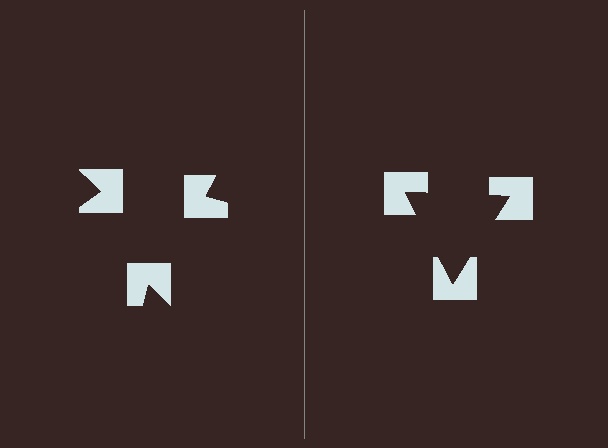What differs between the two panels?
The notched squares are positioned identically on both sides; only the wedge orientations differ. On the right they align to a triangle; on the left they are misaligned.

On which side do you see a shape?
An illusory triangle appears on the right side. On the left side the wedge cuts are rotated, so no coherent shape forms.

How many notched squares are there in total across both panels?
6 — 3 on each side.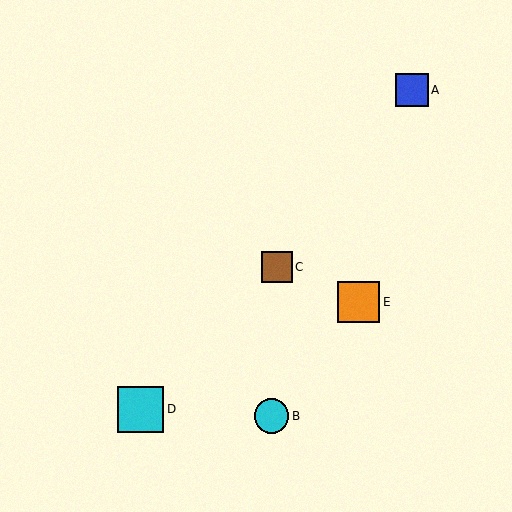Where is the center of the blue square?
The center of the blue square is at (412, 90).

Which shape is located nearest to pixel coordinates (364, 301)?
The orange square (labeled E) at (359, 302) is nearest to that location.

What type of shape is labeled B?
Shape B is a cyan circle.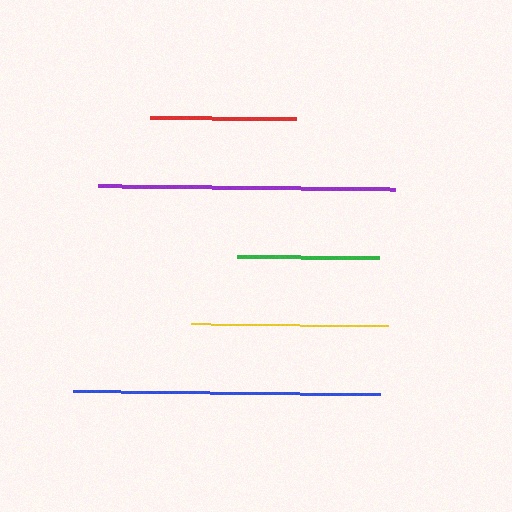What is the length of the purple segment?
The purple segment is approximately 296 pixels long.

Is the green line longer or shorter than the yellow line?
The yellow line is longer than the green line.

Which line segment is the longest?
The blue line is the longest at approximately 307 pixels.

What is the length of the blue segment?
The blue segment is approximately 307 pixels long.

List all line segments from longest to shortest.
From longest to shortest: blue, purple, yellow, red, green.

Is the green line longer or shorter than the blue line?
The blue line is longer than the green line.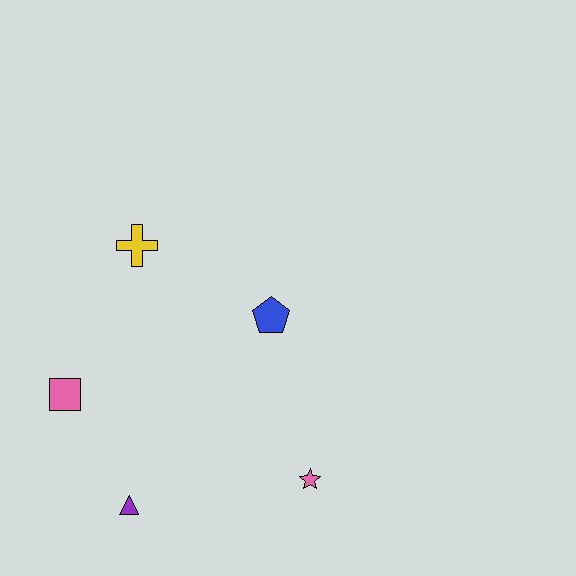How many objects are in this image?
There are 5 objects.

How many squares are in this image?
There is 1 square.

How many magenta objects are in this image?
There are no magenta objects.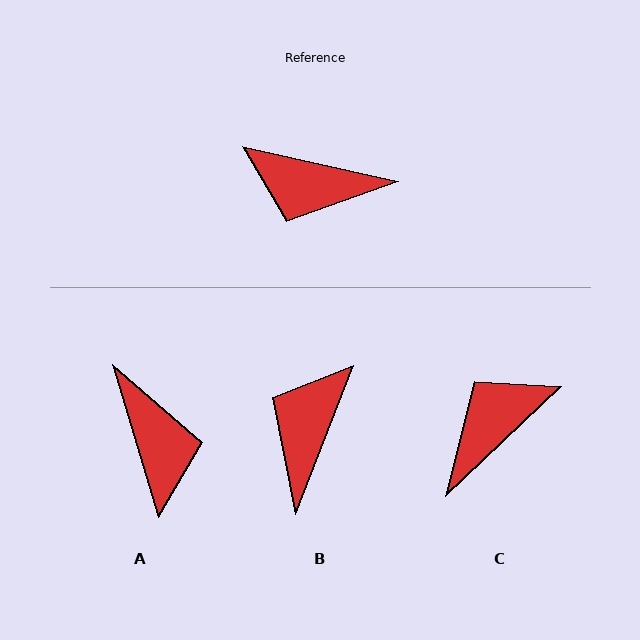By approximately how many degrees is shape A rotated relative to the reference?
Approximately 120 degrees counter-clockwise.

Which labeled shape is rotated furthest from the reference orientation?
C, about 124 degrees away.